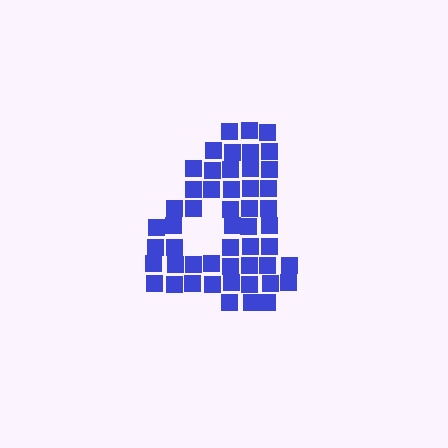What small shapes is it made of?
It is made of small squares.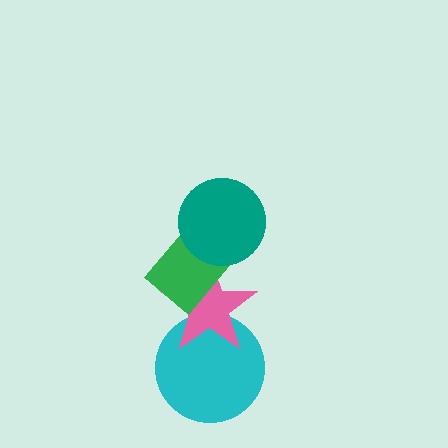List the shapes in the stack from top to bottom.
From top to bottom: the teal circle, the green rectangle, the pink star, the cyan circle.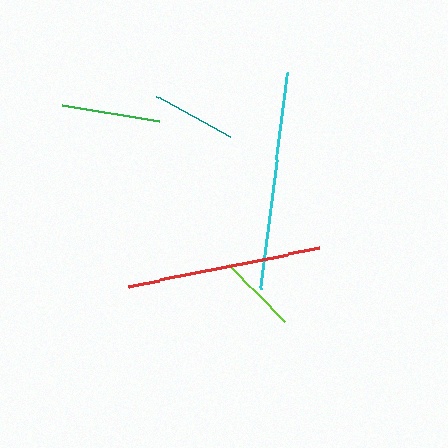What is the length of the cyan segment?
The cyan segment is approximately 217 pixels long.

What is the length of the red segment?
The red segment is approximately 195 pixels long.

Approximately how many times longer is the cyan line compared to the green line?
The cyan line is approximately 2.2 times the length of the green line.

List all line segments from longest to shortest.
From longest to shortest: cyan, red, green, teal, lime.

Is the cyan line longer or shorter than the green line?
The cyan line is longer than the green line.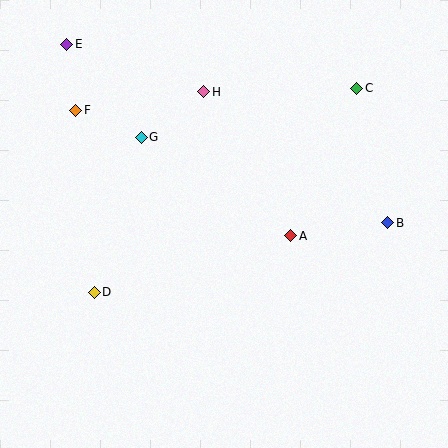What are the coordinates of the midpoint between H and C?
The midpoint between H and C is at (280, 90).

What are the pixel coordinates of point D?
Point D is at (94, 292).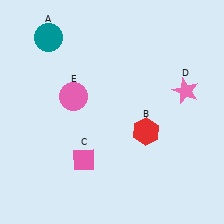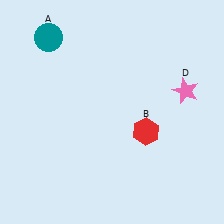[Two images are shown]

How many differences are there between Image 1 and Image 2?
There are 2 differences between the two images.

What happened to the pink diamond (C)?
The pink diamond (C) was removed in Image 2. It was in the bottom-left area of Image 1.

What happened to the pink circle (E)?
The pink circle (E) was removed in Image 2. It was in the top-left area of Image 1.